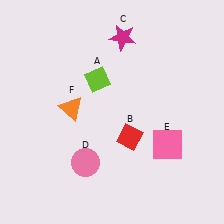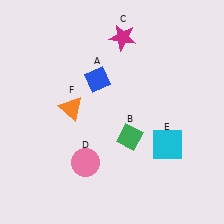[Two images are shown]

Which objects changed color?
A changed from lime to blue. B changed from red to green. E changed from pink to cyan.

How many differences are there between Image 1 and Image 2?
There are 3 differences between the two images.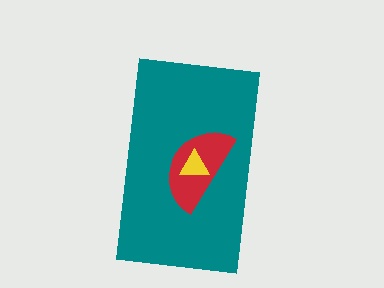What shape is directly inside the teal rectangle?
The red semicircle.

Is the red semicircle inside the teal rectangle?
Yes.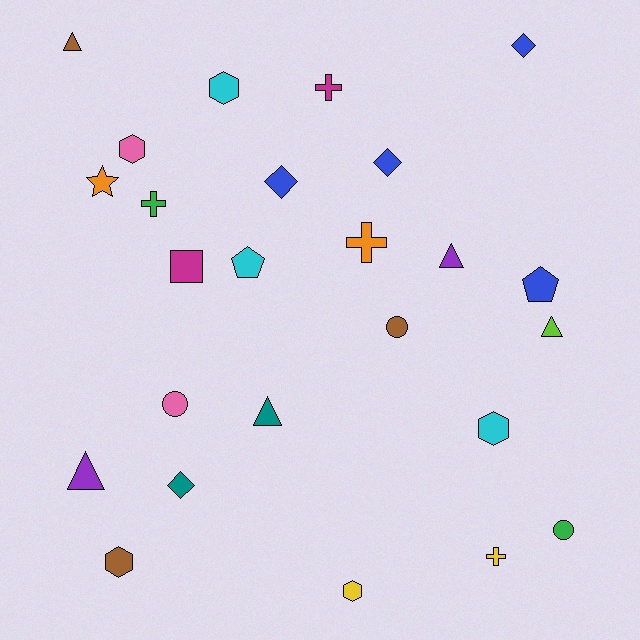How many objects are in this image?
There are 25 objects.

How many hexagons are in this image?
There are 5 hexagons.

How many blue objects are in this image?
There are 4 blue objects.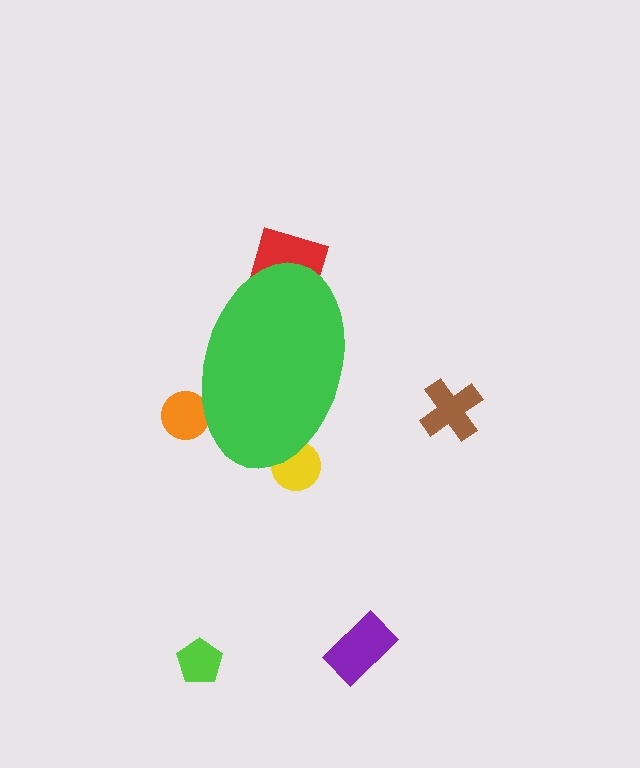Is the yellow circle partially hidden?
Yes, the yellow circle is partially hidden behind the green ellipse.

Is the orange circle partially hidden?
Yes, the orange circle is partially hidden behind the green ellipse.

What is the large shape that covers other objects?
A green ellipse.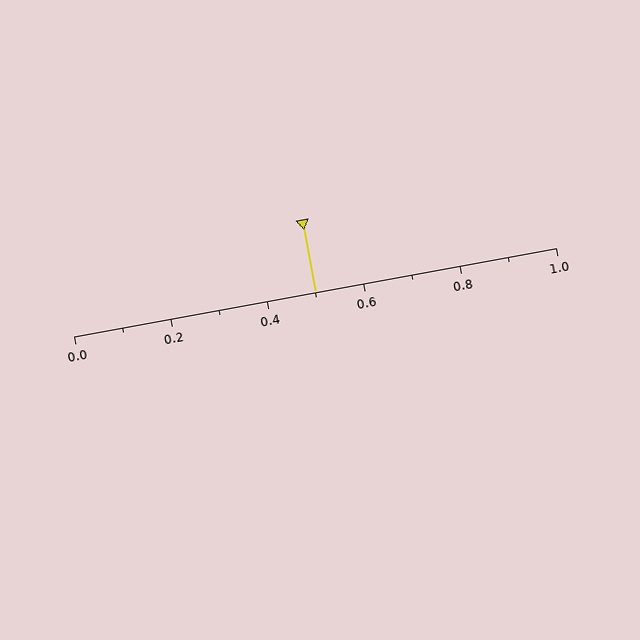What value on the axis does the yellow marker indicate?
The marker indicates approximately 0.5.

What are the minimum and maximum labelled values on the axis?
The axis runs from 0.0 to 1.0.